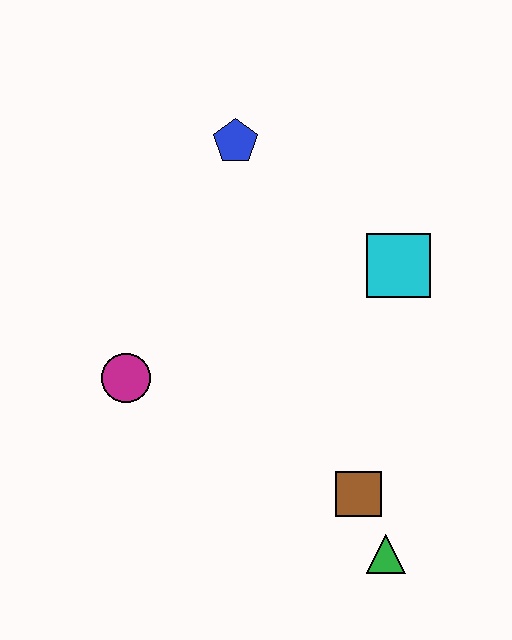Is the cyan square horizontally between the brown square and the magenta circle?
No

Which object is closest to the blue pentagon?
The cyan square is closest to the blue pentagon.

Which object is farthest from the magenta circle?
The green triangle is farthest from the magenta circle.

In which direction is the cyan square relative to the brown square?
The cyan square is above the brown square.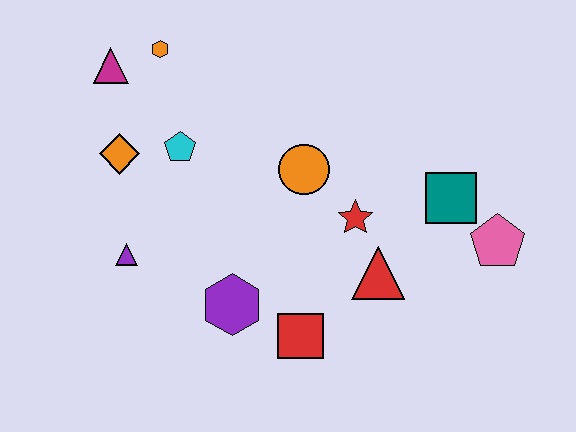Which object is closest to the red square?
The purple hexagon is closest to the red square.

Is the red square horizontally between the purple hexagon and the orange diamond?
No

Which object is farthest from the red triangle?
The magenta triangle is farthest from the red triangle.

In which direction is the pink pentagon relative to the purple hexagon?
The pink pentagon is to the right of the purple hexagon.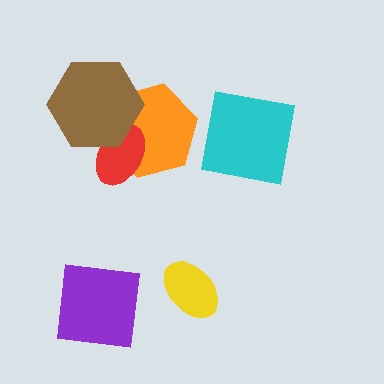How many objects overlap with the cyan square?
0 objects overlap with the cyan square.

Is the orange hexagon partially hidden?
Yes, it is partially covered by another shape.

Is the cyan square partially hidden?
No, no other shape covers it.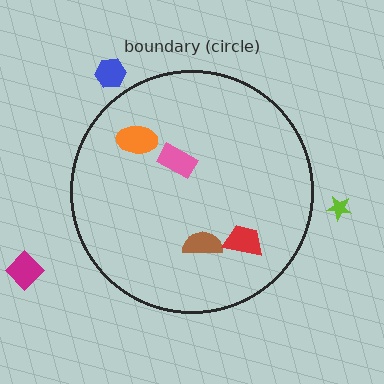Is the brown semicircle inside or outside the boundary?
Inside.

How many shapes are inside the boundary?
4 inside, 3 outside.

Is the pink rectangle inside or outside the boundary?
Inside.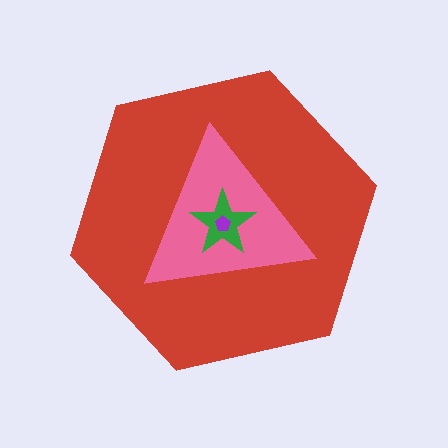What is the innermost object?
The purple pentagon.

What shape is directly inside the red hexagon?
The pink triangle.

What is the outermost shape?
The red hexagon.